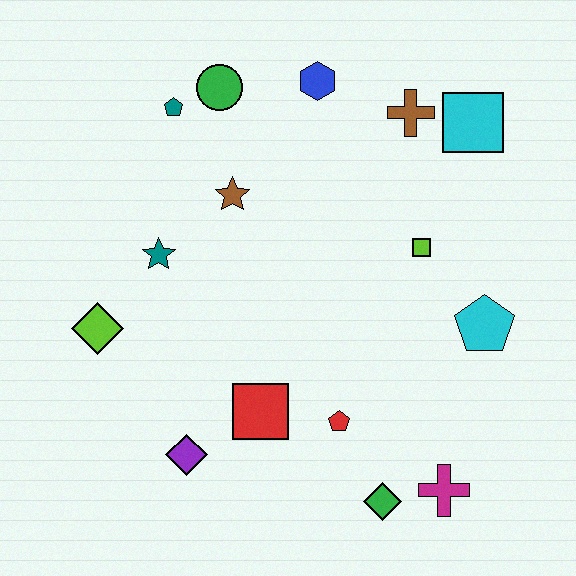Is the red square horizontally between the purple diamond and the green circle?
No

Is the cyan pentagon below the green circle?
Yes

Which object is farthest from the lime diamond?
The cyan square is farthest from the lime diamond.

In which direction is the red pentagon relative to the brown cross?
The red pentagon is below the brown cross.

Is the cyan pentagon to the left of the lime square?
No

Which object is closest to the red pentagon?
The red square is closest to the red pentagon.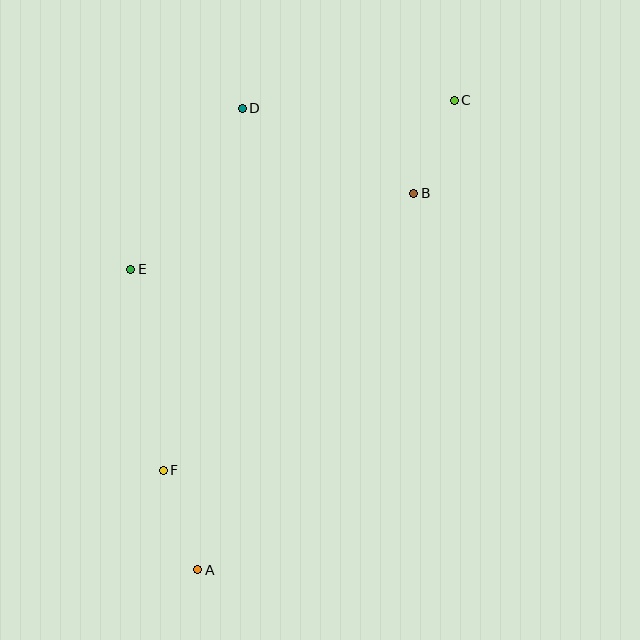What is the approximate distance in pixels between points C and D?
The distance between C and D is approximately 212 pixels.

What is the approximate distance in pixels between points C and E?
The distance between C and E is approximately 365 pixels.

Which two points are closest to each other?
Points B and C are closest to each other.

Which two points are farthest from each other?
Points A and C are farthest from each other.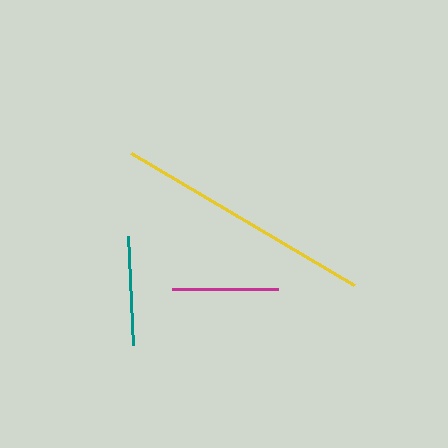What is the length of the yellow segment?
The yellow segment is approximately 259 pixels long.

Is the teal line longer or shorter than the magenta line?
The teal line is longer than the magenta line.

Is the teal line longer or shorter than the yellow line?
The yellow line is longer than the teal line.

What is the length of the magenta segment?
The magenta segment is approximately 107 pixels long.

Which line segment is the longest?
The yellow line is the longest at approximately 259 pixels.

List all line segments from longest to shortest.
From longest to shortest: yellow, teal, magenta.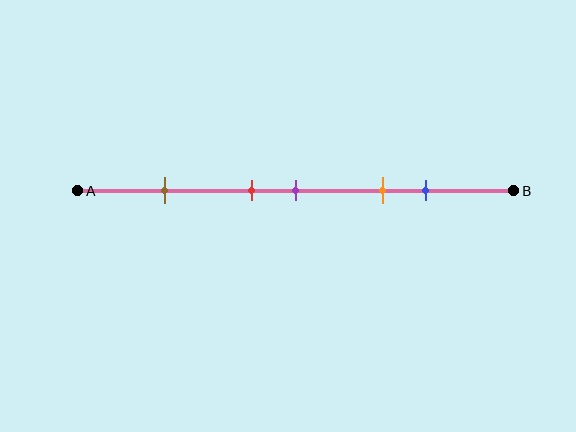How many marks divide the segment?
There are 5 marks dividing the segment.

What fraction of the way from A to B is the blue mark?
The blue mark is approximately 80% (0.8) of the way from A to B.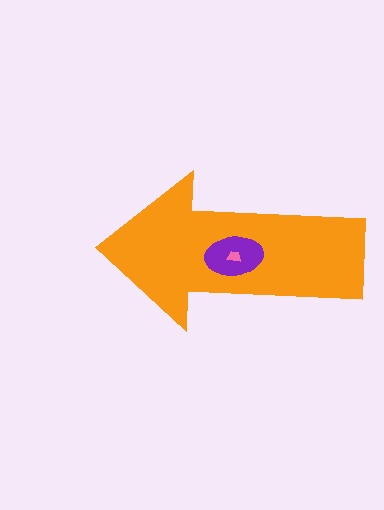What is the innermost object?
The pink trapezoid.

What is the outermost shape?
The orange arrow.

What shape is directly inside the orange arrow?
The purple ellipse.